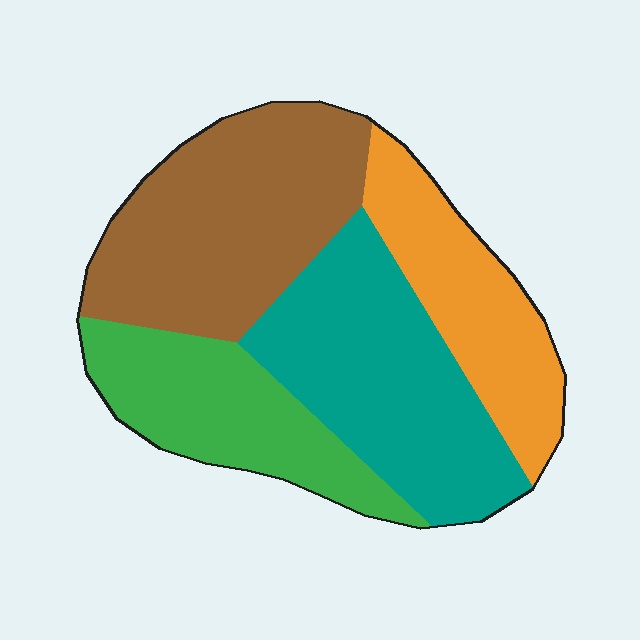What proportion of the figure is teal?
Teal takes up about one third (1/3) of the figure.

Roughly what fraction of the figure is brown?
Brown covers 31% of the figure.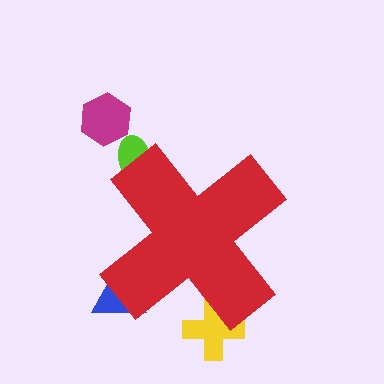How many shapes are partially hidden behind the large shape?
3 shapes are partially hidden.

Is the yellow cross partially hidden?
Yes, the yellow cross is partially hidden behind the red cross.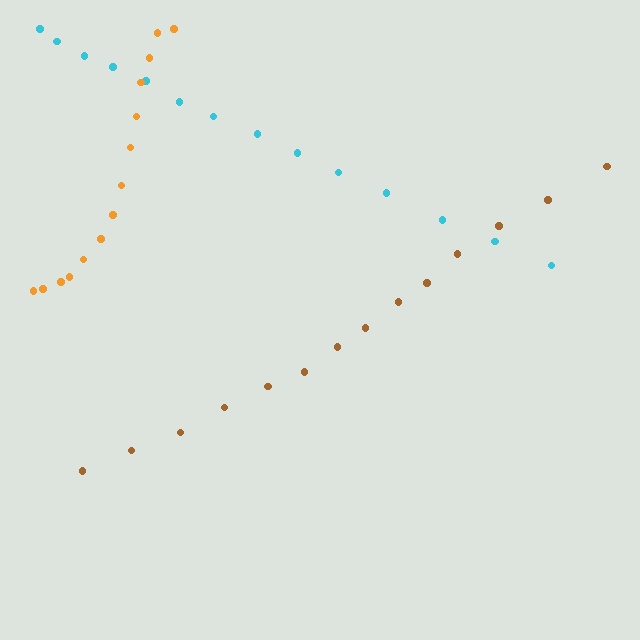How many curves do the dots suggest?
There are 3 distinct paths.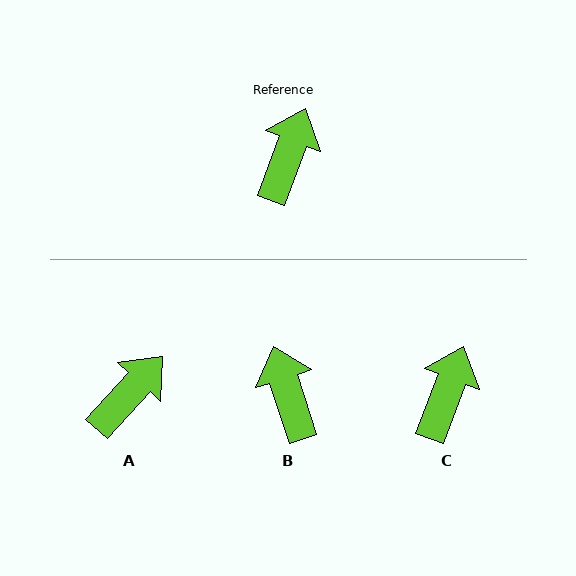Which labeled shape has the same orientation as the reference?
C.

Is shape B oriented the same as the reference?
No, it is off by about 38 degrees.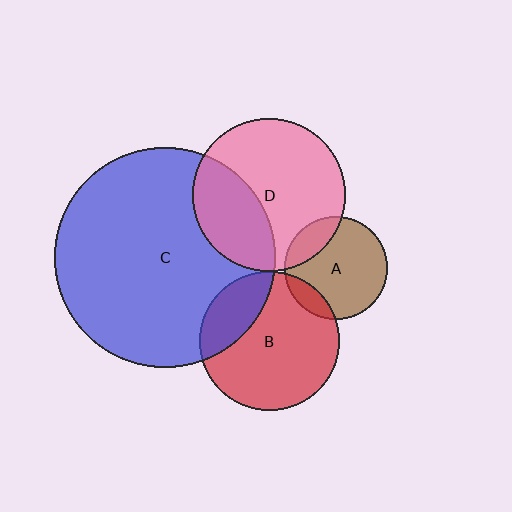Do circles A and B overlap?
Yes.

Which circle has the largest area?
Circle C (blue).